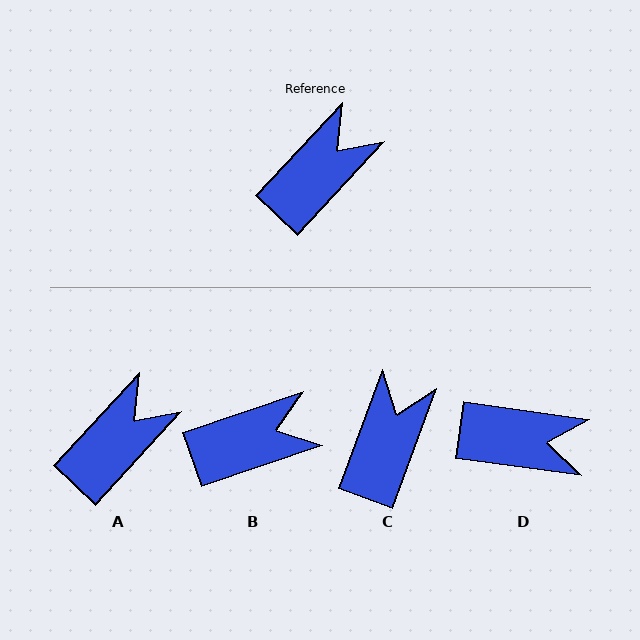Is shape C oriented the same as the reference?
No, it is off by about 23 degrees.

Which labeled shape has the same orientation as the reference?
A.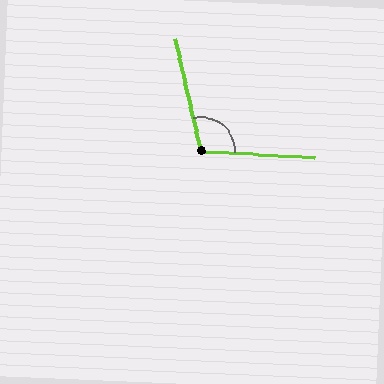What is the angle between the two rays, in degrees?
Approximately 106 degrees.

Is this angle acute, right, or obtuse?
It is obtuse.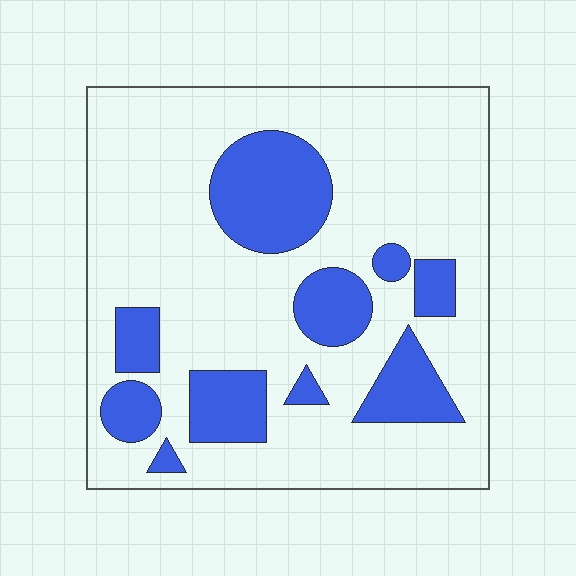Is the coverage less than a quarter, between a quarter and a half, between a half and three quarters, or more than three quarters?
Less than a quarter.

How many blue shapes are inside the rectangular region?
10.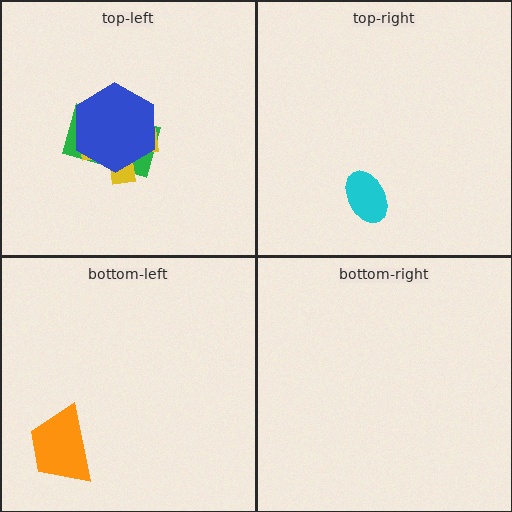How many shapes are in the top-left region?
3.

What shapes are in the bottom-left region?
The orange trapezoid.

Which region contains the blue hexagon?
The top-left region.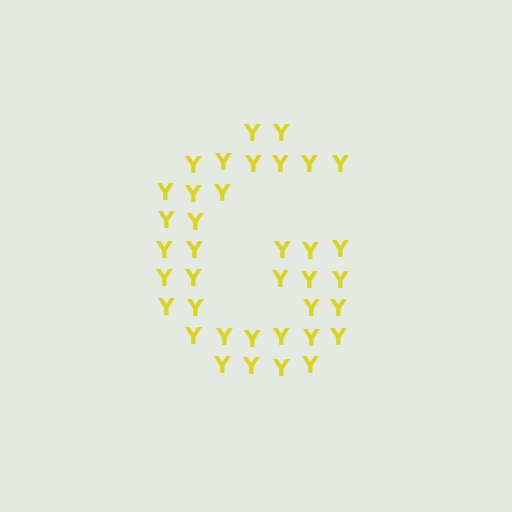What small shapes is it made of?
It is made of small letter Y's.